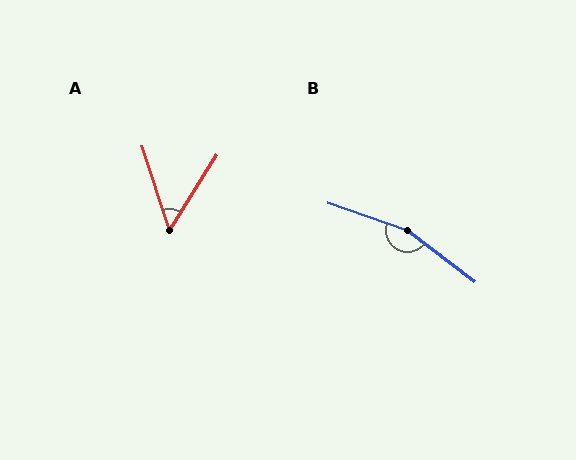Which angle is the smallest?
A, at approximately 51 degrees.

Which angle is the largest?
B, at approximately 162 degrees.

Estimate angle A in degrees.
Approximately 51 degrees.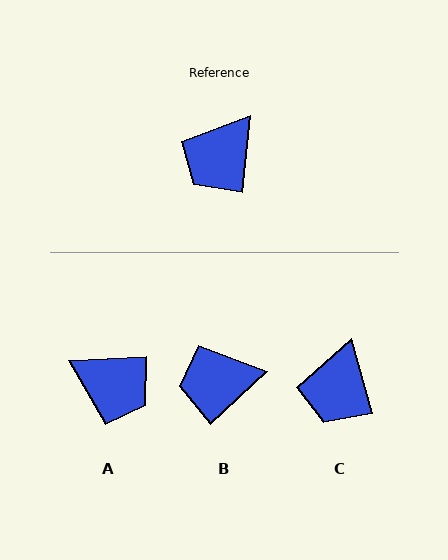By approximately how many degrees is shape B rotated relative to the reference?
Approximately 41 degrees clockwise.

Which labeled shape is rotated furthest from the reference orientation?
A, about 99 degrees away.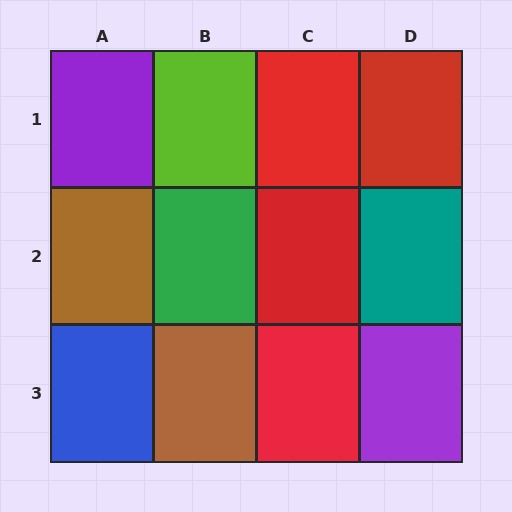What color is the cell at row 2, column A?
Brown.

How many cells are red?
4 cells are red.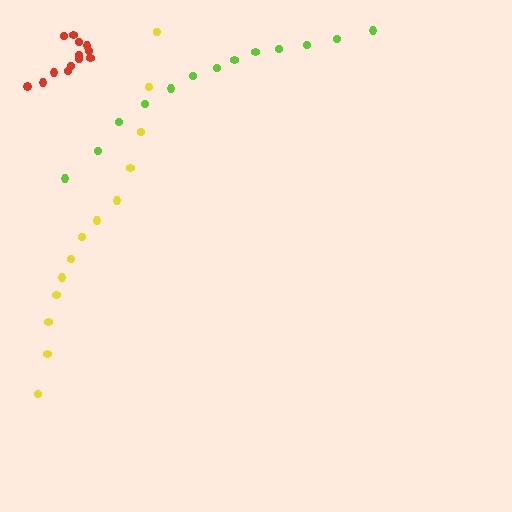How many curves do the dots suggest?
There are 3 distinct paths.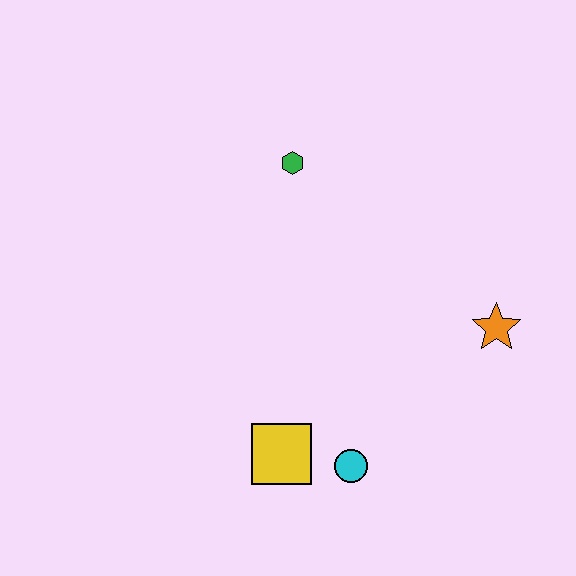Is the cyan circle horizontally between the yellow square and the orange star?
Yes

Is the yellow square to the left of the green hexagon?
Yes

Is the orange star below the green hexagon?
Yes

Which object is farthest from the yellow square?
The green hexagon is farthest from the yellow square.